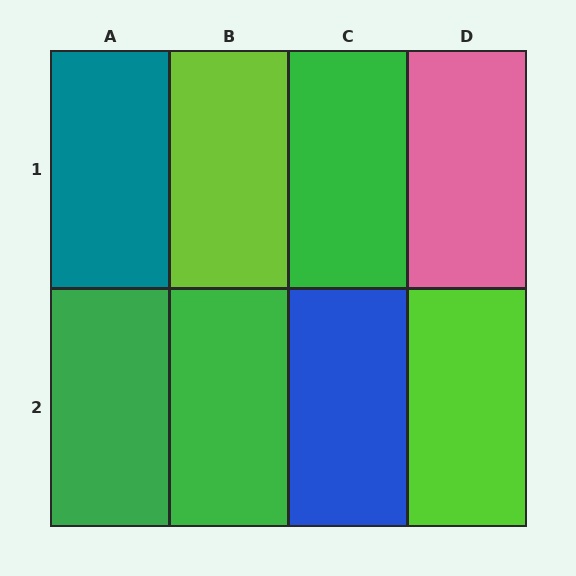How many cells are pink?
1 cell is pink.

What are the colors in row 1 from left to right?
Teal, lime, green, pink.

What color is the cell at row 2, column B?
Green.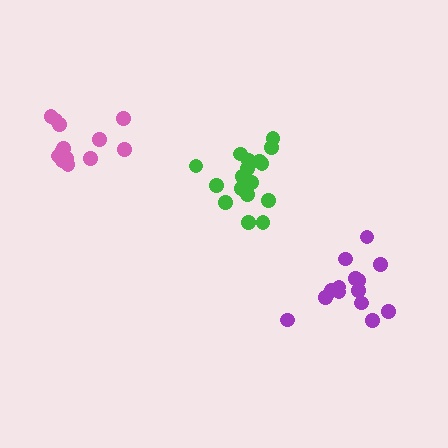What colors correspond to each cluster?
The clusters are colored: green, pink, purple.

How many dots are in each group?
Group 1: 17 dots, Group 2: 14 dots, Group 3: 14 dots (45 total).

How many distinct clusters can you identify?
There are 3 distinct clusters.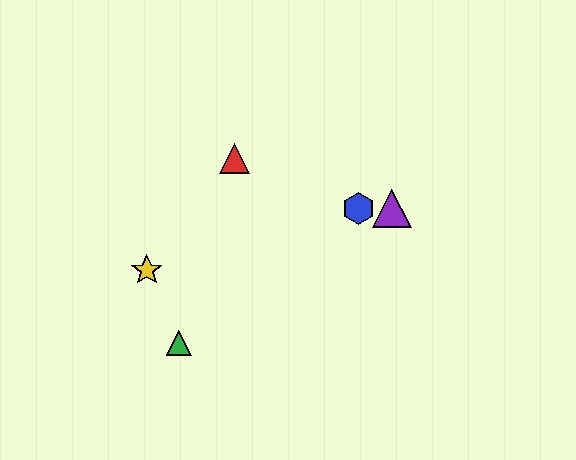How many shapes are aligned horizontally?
2 shapes (the blue hexagon, the purple triangle) are aligned horizontally.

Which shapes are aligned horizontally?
The blue hexagon, the purple triangle are aligned horizontally.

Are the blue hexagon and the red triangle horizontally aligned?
No, the blue hexagon is at y≈209 and the red triangle is at y≈159.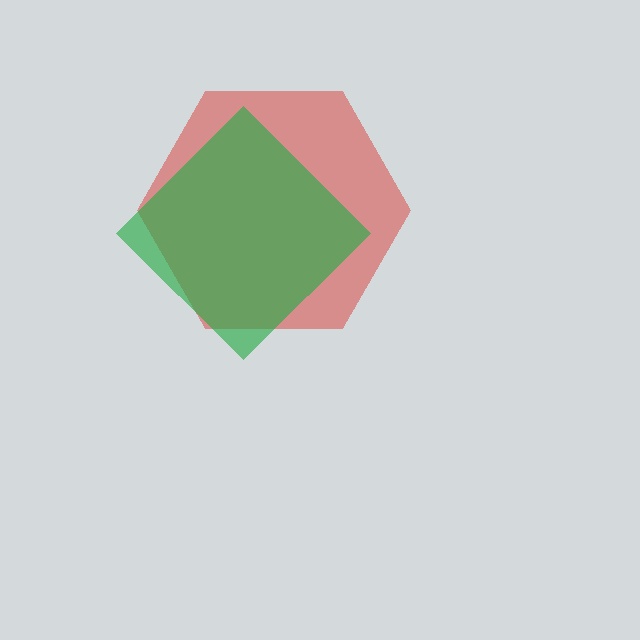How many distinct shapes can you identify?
There are 2 distinct shapes: a red hexagon, a green diamond.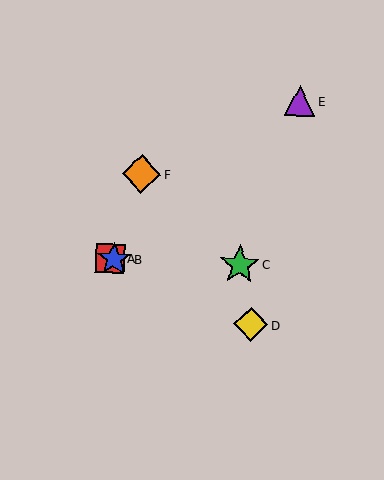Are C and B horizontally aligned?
Yes, both are at y≈265.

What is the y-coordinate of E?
Object E is at y≈101.